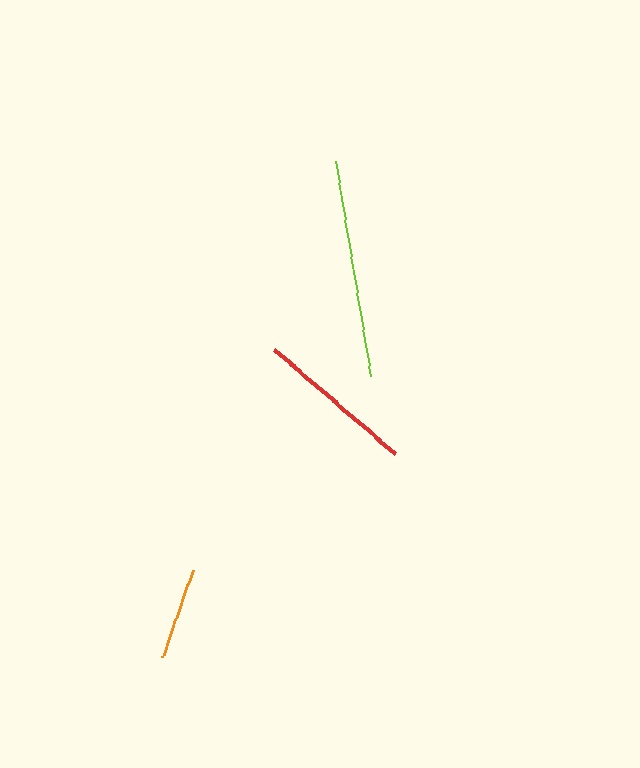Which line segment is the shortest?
The orange line is the shortest at approximately 92 pixels.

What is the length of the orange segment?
The orange segment is approximately 92 pixels long.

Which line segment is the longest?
The lime line is the longest at approximately 218 pixels.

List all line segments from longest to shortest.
From longest to shortest: lime, red, orange.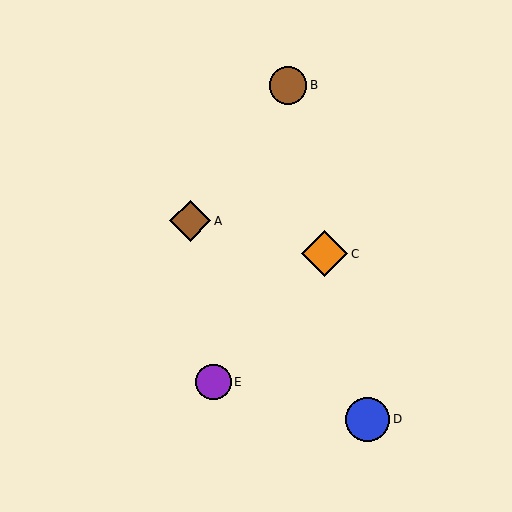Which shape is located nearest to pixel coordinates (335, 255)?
The orange diamond (labeled C) at (325, 254) is nearest to that location.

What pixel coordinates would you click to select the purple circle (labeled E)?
Click at (213, 382) to select the purple circle E.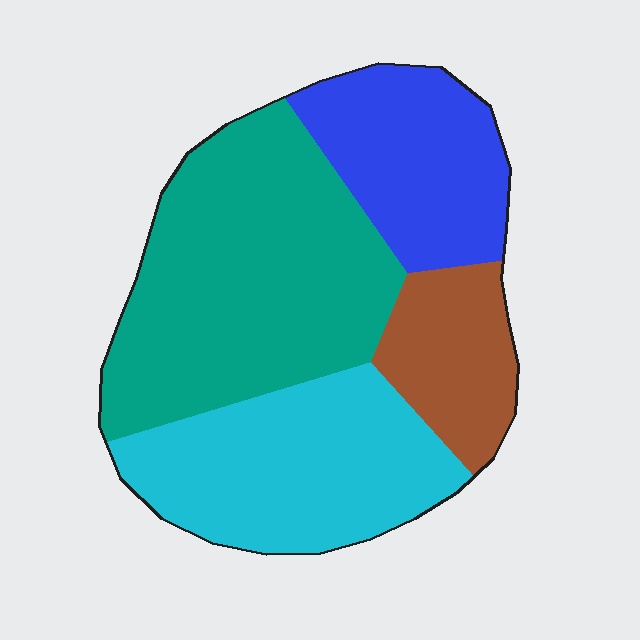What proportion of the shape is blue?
Blue takes up about one fifth (1/5) of the shape.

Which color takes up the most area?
Teal, at roughly 40%.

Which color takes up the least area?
Brown, at roughly 15%.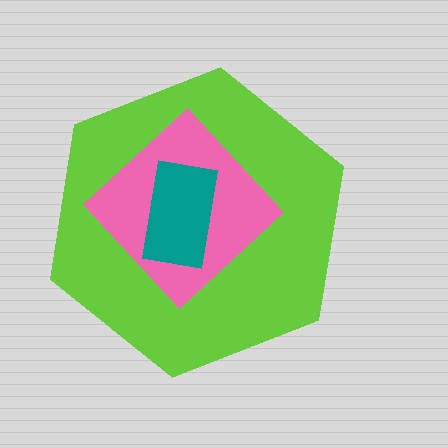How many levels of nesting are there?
3.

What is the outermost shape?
The lime hexagon.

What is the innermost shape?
The teal rectangle.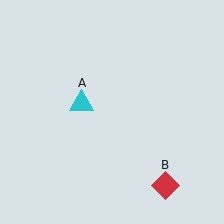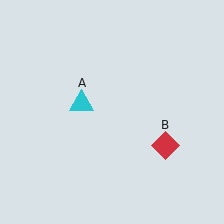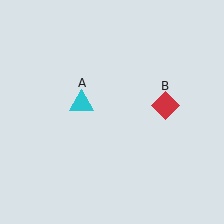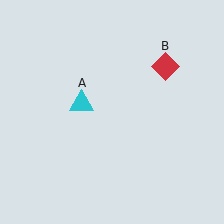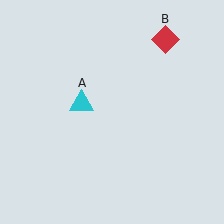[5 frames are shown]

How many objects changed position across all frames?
1 object changed position: red diamond (object B).